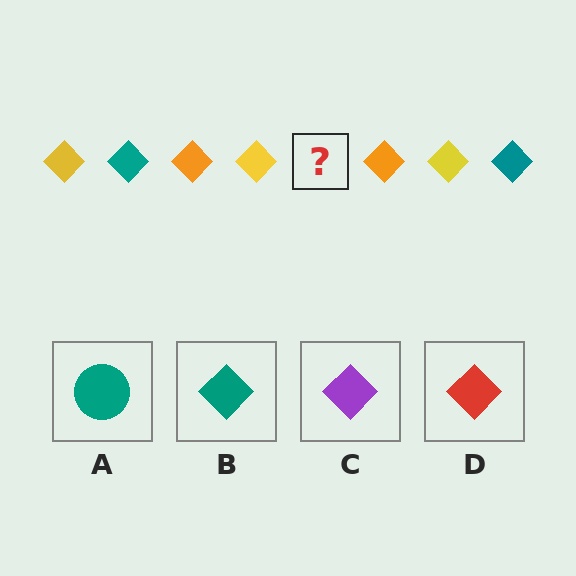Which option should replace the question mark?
Option B.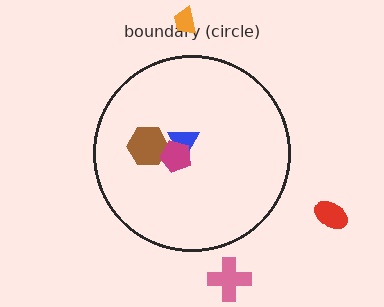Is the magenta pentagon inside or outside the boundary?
Inside.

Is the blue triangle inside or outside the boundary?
Inside.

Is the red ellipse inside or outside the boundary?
Outside.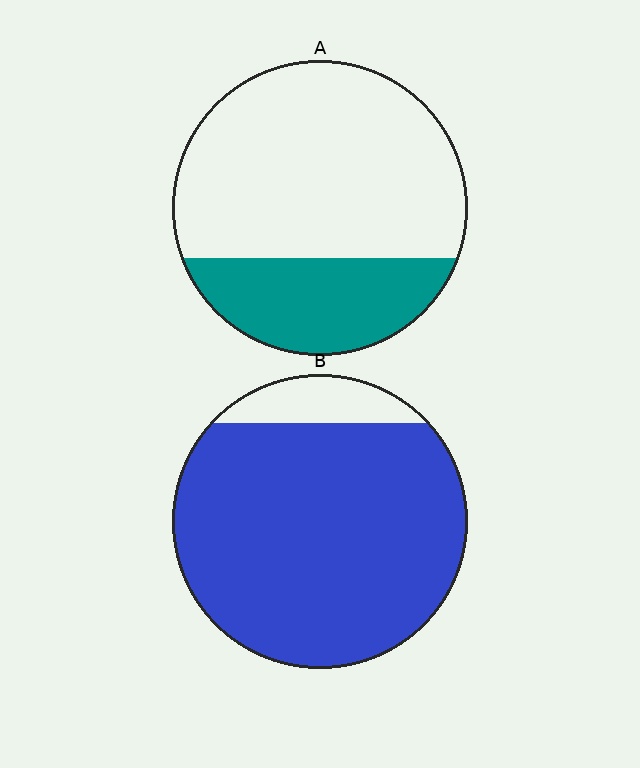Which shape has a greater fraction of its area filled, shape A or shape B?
Shape B.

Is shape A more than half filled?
No.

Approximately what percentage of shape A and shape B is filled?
A is approximately 30% and B is approximately 90%.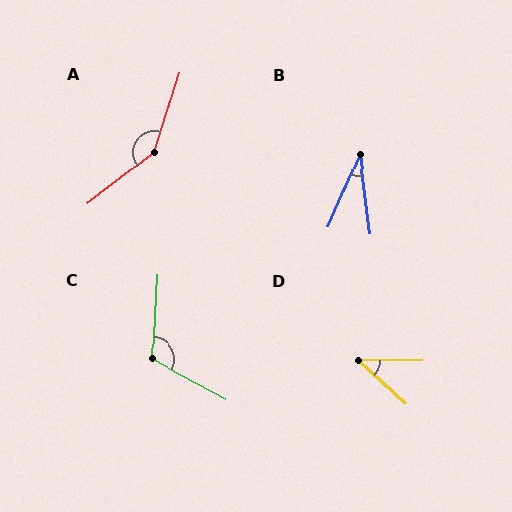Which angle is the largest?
A, at approximately 145 degrees.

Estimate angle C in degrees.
Approximately 115 degrees.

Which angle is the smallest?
B, at approximately 31 degrees.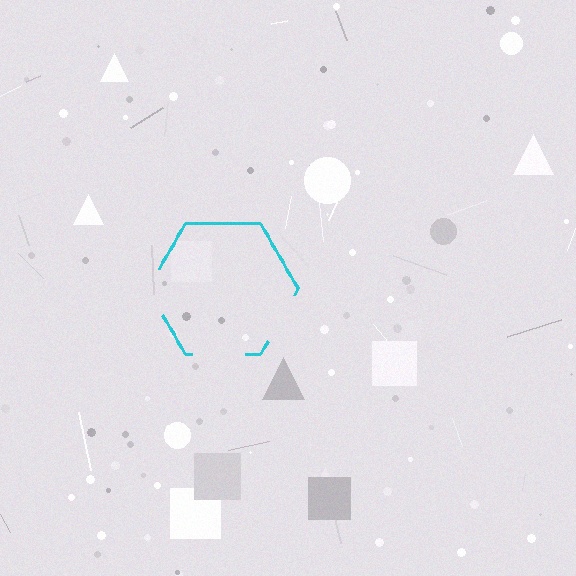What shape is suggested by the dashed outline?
The dashed outline suggests a hexagon.